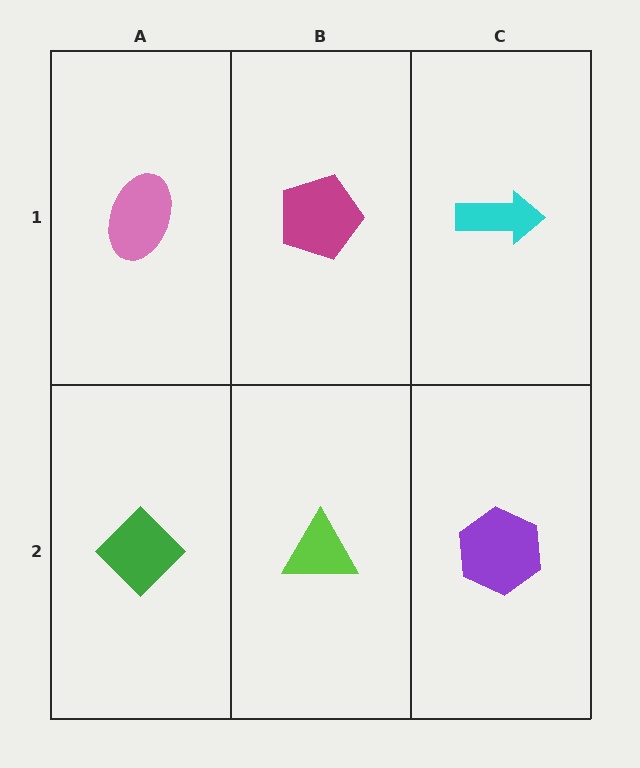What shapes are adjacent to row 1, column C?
A purple hexagon (row 2, column C), a magenta pentagon (row 1, column B).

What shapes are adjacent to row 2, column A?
A pink ellipse (row 1, column A), a lime triangle (row 2, column B).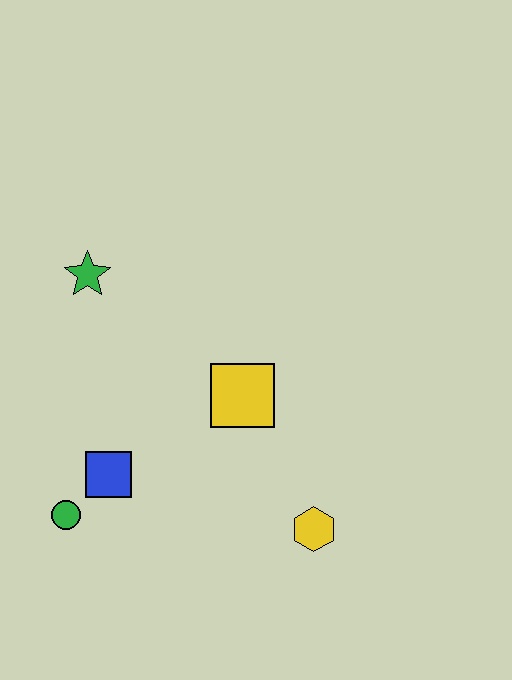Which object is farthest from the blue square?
The yellow hexagon is farthest from the blue square.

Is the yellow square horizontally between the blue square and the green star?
No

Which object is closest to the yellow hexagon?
The yellow square is closest to the yellow hexagon.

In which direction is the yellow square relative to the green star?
The yellow square is to the right of the green star.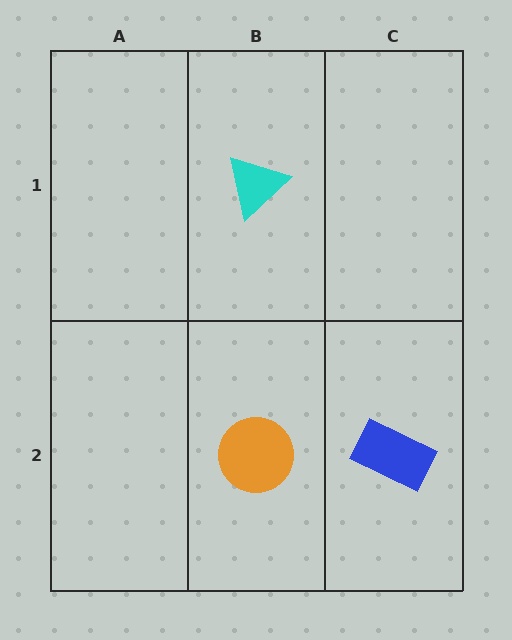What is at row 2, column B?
An orange circle.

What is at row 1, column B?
A cyan triangle.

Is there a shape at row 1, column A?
No, that cell is empty.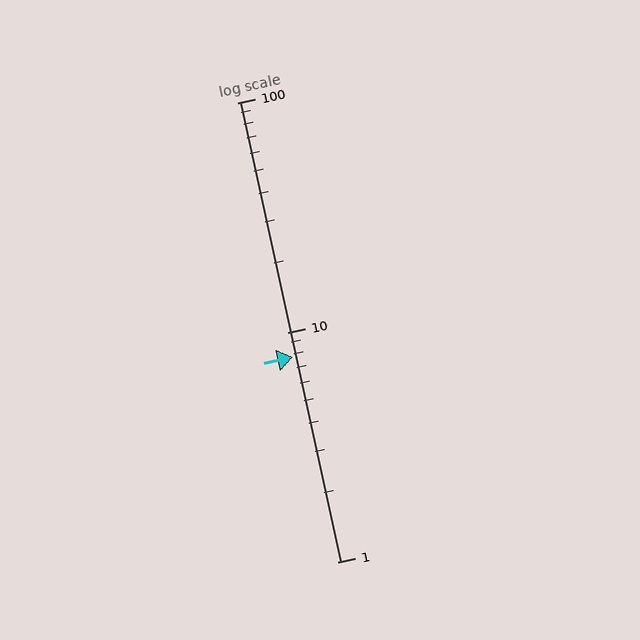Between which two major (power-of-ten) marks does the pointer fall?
The pointer is between 1 and 10.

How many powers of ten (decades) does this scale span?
The scale spans 2 decades, from 1 to 100.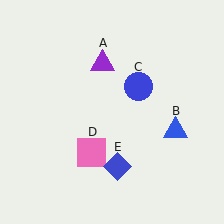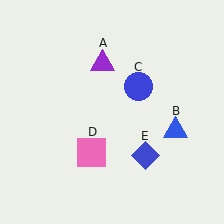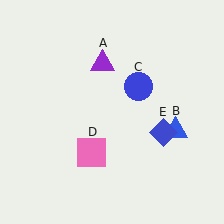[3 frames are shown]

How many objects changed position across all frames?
1 object changed position: blue diamond (object E).